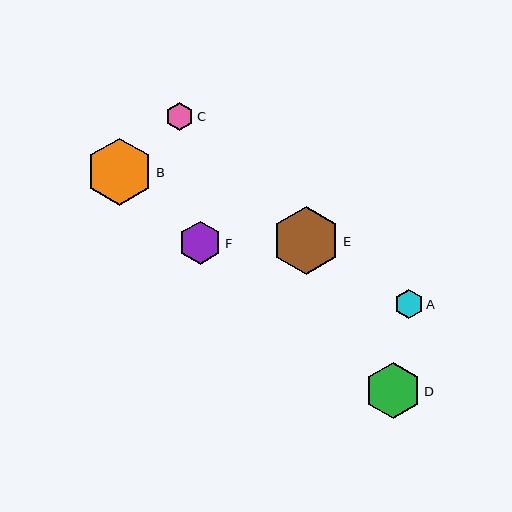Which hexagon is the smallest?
Hexagon C is the smallest with a size of approximately 28 pixels.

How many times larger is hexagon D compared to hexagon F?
Hexagon D is approximately 1.3 times the size of hexagon F.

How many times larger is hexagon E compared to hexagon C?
Hexagon E is approximately 2.4 times the size of hexagon C.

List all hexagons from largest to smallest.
From largest to smallest: E, B, D, F, A, C.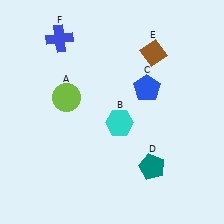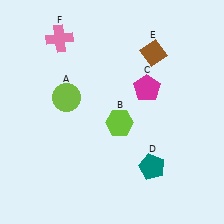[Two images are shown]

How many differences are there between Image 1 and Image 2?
There are 3 differences between the two images.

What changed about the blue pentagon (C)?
In Image 1, C is blue. In Image 2, it changed to magenta.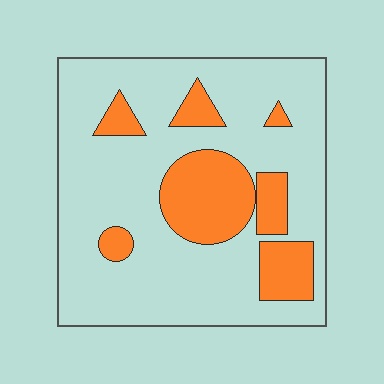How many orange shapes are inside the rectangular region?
7.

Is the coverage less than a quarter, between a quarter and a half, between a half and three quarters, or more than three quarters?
Less than a quarter.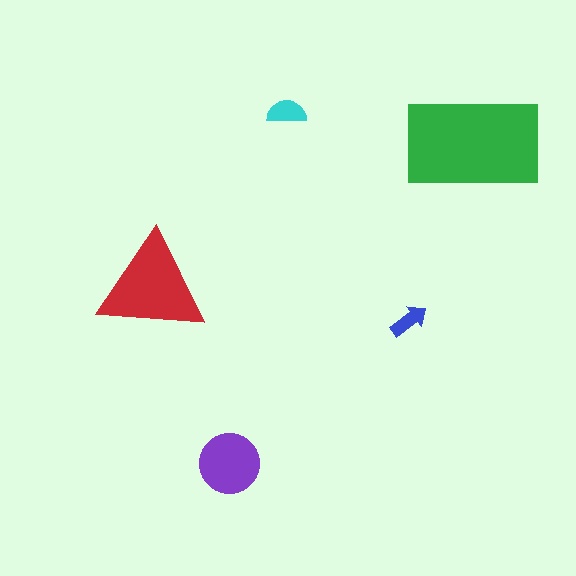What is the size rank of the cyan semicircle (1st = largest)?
4th.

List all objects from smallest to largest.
The blue arrow, the cyan semicircle, the purple circle, the red triangle, the green rectangle.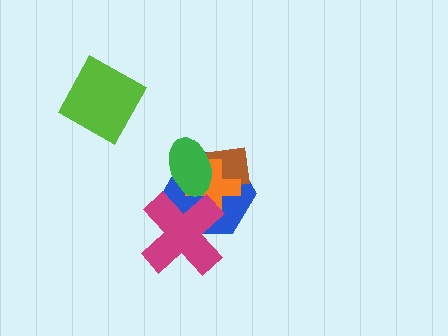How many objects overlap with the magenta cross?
3 objects overlap with the magenta cross.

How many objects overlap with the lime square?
0 objects overlap with the lime square.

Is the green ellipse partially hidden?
Yes, it is partially covered by another shape.